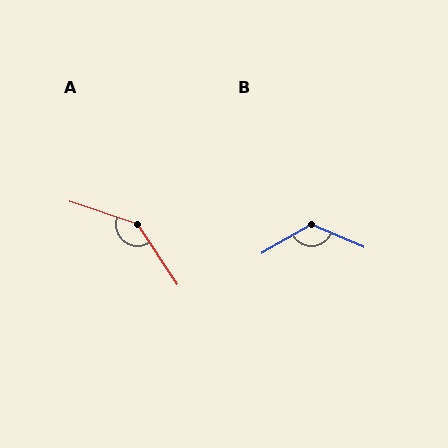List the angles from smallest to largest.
B (127°), A (142°).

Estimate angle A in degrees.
Approximately 142 degrees.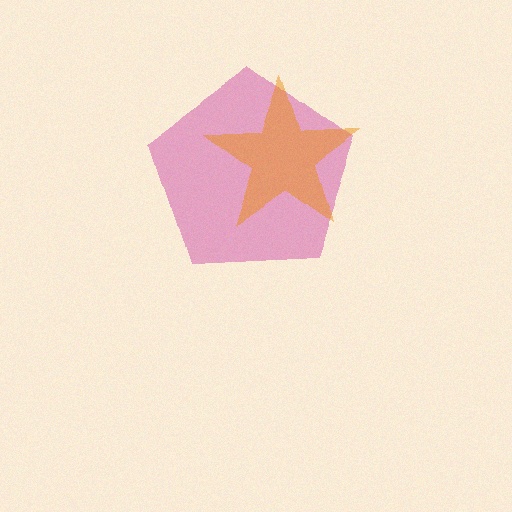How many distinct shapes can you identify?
There are 2 distinct shapes: a magenta pentagon, an orange star.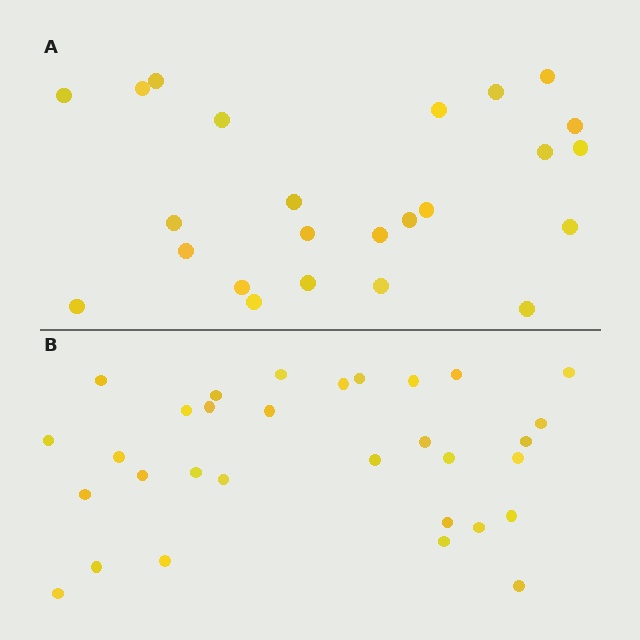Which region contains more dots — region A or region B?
Region B (the bottom region) has more dots.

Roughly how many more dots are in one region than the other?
Region B has roughly 8 or so more dots than region A.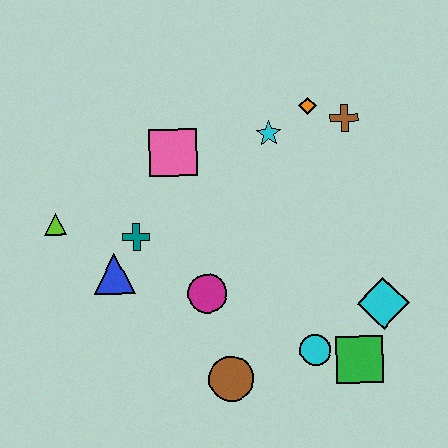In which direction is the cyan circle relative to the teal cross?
The cyan circle is to the right of the teal cross.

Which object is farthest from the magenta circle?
The brown cross is farthest from the magenta circle.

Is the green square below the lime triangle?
Yes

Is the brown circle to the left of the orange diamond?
Yes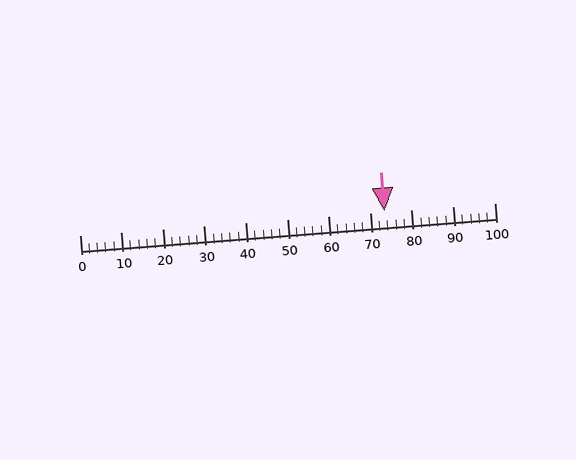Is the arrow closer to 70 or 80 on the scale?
The arrow is closer to 70.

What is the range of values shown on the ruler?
The ruler shows values from 0 to 100.